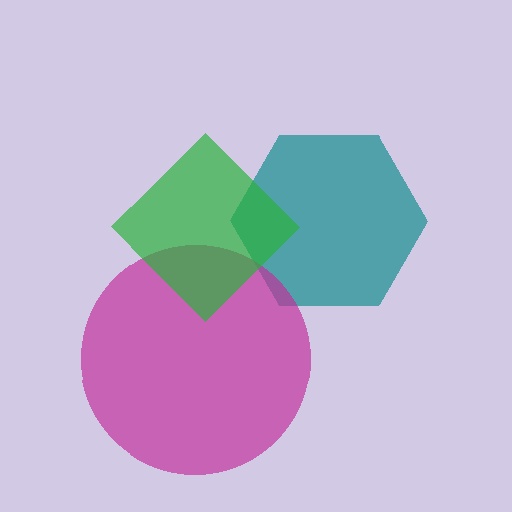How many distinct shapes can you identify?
There are 3 distinct shapes: a teal hexagon, a magenta circle, a green diamond.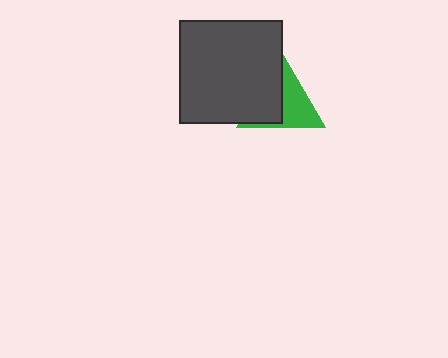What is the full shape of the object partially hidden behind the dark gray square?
The partially hidden object is a green triangle.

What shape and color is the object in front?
The object in front is a dark gray square.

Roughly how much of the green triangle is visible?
About half of it is visible (roughly 49%).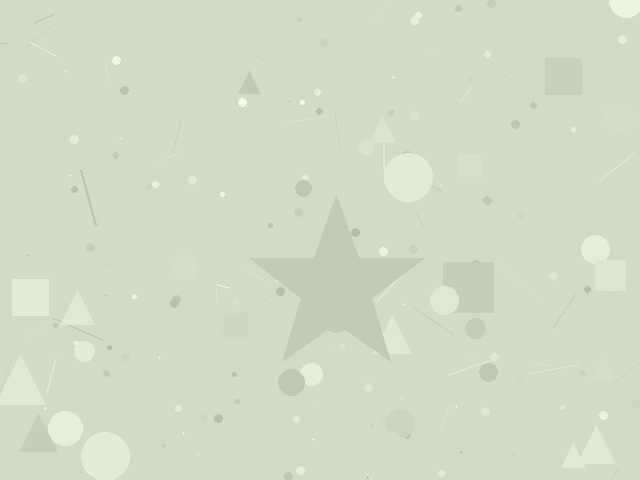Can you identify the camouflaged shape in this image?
The camouflaged shape is a star.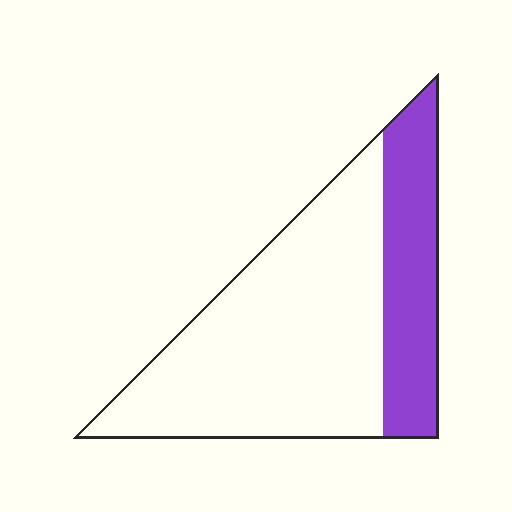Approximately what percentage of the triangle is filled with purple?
Approximately 30%.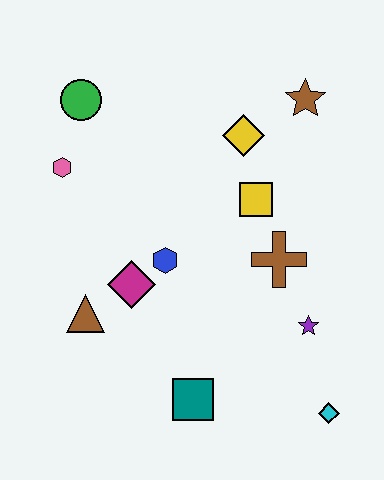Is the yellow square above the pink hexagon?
No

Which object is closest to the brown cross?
The yellow square is closest to the brown cross.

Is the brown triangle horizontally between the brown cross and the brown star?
No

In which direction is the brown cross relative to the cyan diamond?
The brown cross is above the cyan diamond.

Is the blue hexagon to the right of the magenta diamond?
Yes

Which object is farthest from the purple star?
The green circle is farthest from the purple star.